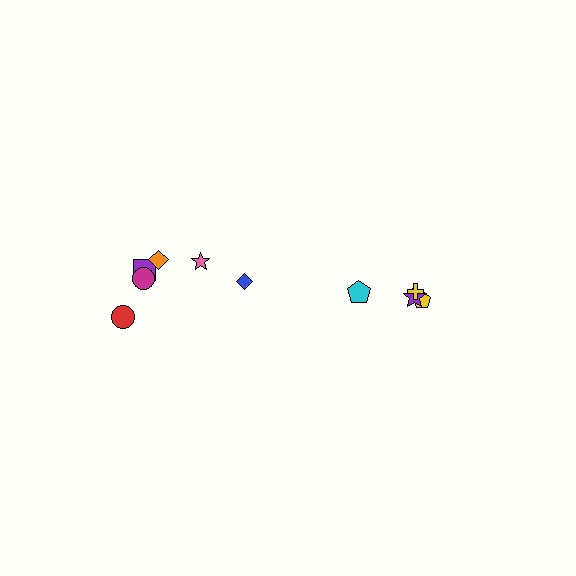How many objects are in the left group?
There are 6 objects.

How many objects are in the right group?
There are 4 objects.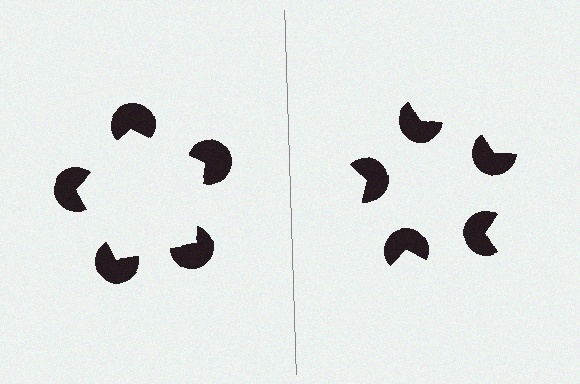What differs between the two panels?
The pac-man discs are positioned identically on both sides; only the wedge orientations differ. On the left they align to a pentagon; on the right they are misaligned.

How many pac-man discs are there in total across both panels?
10 — 5 on each side.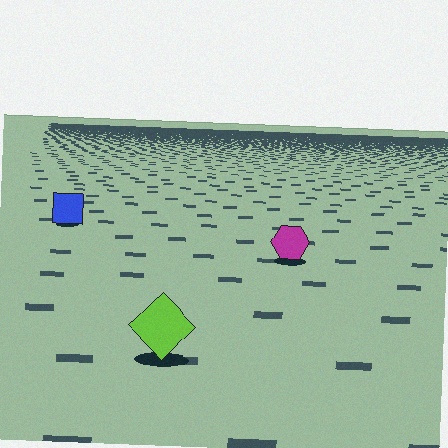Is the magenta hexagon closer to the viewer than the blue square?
Yes. The magenta hexagon is closer — you can tell from the texture gradient: the ground texture is coarser near it.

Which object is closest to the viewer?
The lime diamond is closest. The texture marks near it are larger and more spread out.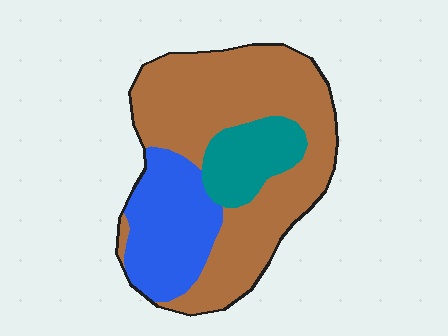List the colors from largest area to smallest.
From largest to smallest: brown, blue, teal.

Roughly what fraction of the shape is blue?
Blue takes up about one quarter (1/4) of the shape.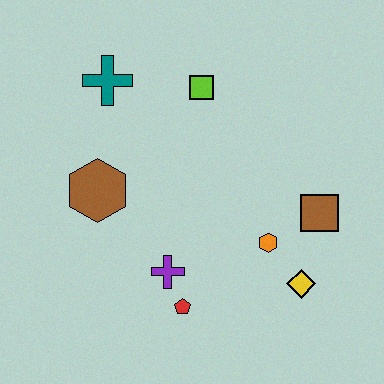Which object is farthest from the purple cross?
The teal cross is farthest from the purple cross.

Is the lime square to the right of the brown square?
No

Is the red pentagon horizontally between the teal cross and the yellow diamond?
Yes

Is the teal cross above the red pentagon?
Yes